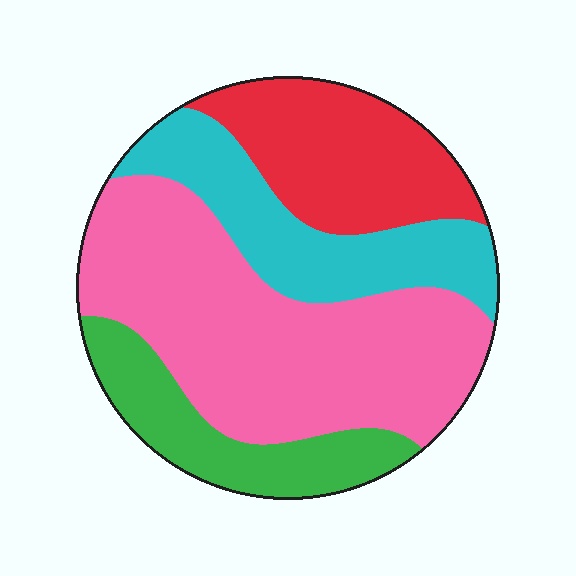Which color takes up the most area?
Pink, at roughly 45%.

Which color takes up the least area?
Green, at roughly 15%.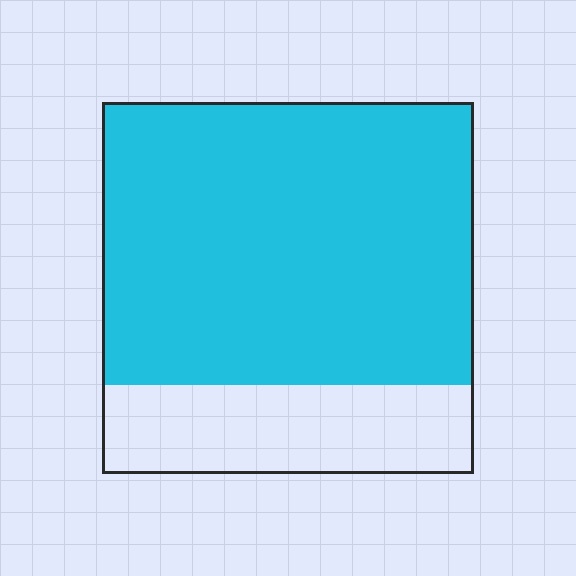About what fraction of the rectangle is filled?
About three quarters (3/4).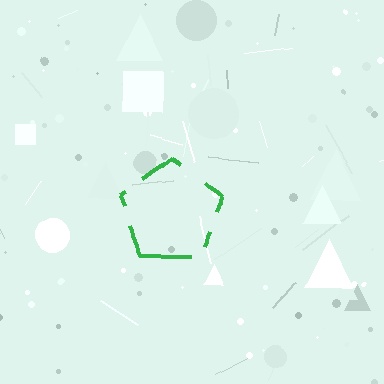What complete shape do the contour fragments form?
The contour fragments form a pentagon.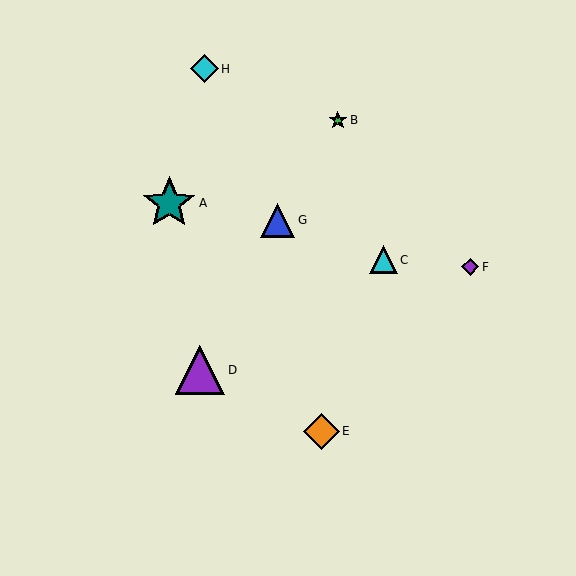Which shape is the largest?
The teal star (labeled A) is the largest.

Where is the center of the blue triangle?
The center of the blue triangle is at (278, 220).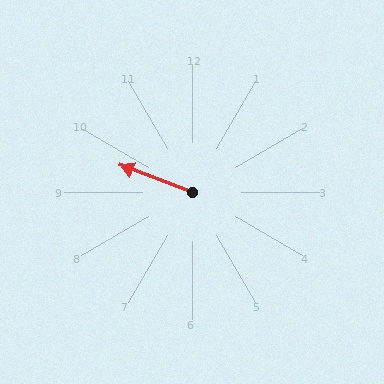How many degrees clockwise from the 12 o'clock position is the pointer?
Approximately 290 degrees.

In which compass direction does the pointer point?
West.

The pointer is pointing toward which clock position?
Roughly 10 o'clock.